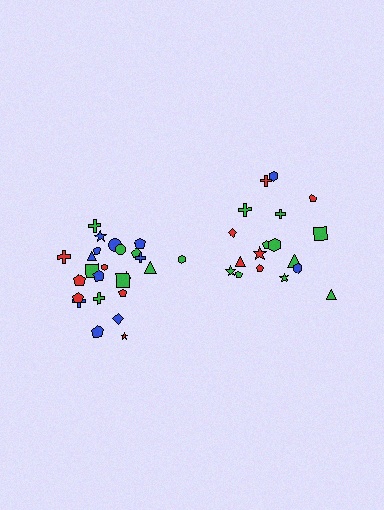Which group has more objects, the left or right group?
The left group.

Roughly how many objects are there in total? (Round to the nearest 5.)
Roughly 45 objects in total.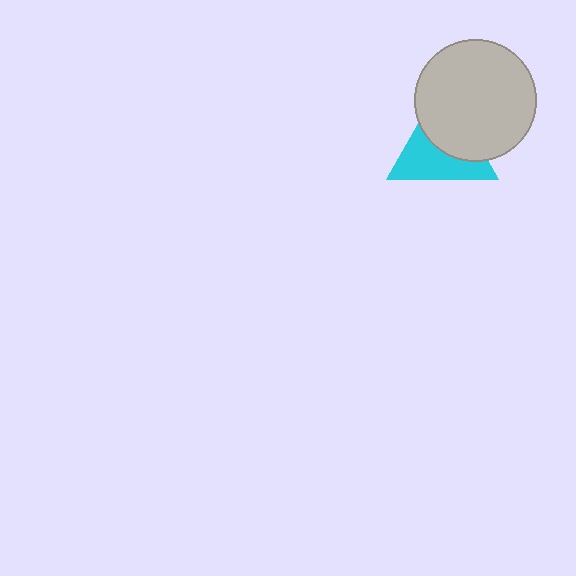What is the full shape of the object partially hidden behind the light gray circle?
The partially hidden object is a cyan triangle.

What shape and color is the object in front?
The object in front is a light gray circle.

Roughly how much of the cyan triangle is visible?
About half of it is visible (roughly 51%).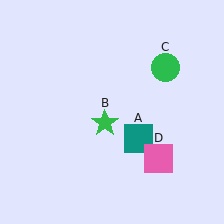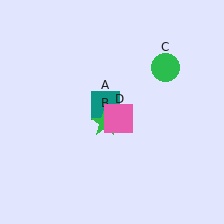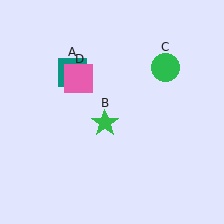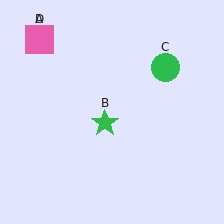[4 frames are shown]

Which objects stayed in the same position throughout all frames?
Green star (object B) and green circle (object C) remained stationary.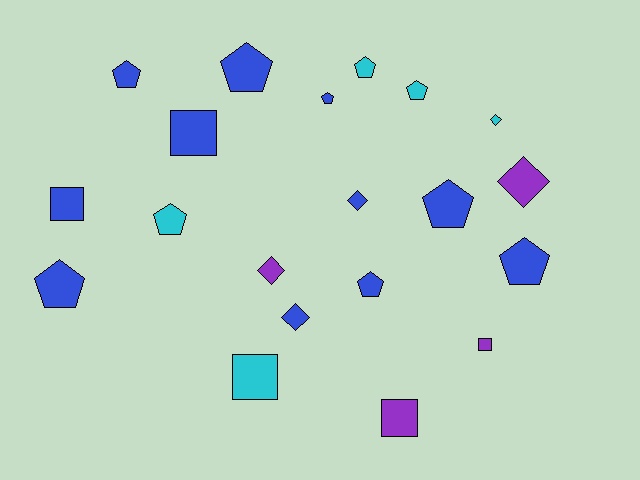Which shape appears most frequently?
Pentagon, with 10 objects.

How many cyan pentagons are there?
There are 3 cyan pentagons.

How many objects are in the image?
There are 20 objects.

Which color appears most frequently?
Blue, with 11 objects.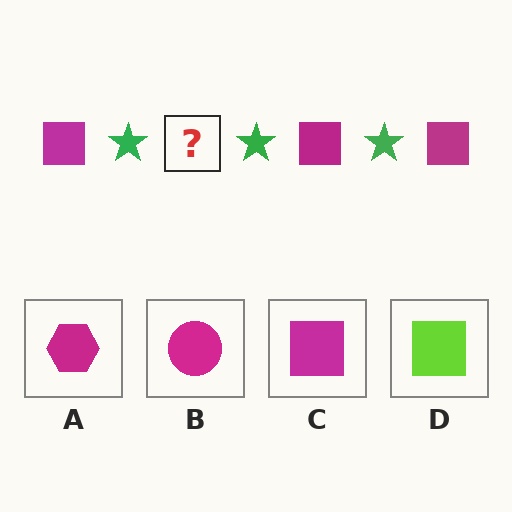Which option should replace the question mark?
Option C.